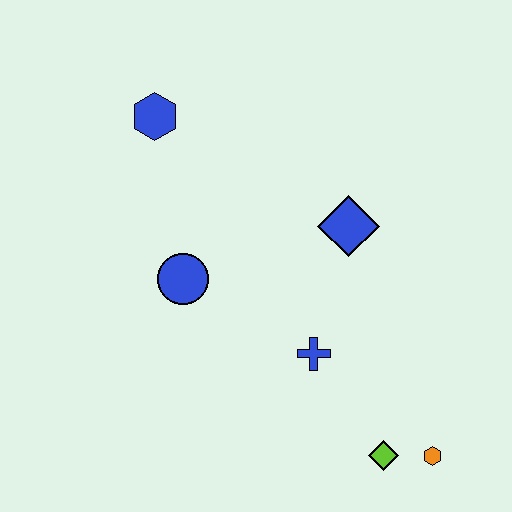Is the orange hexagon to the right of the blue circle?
Yes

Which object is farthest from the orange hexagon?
The blue hexagon is farthest from the orange hexagon.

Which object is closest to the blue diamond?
The blue cross is closest to the blue diamond.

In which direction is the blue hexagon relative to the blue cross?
The blue hexagon is above the blue cross.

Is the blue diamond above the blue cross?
Yes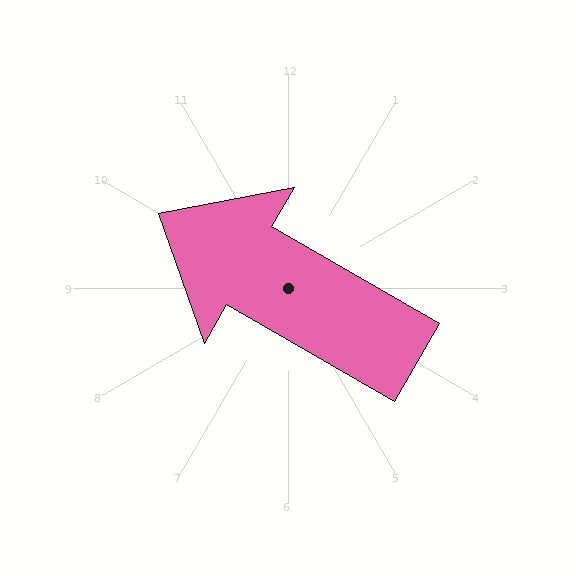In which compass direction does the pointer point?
Northwest.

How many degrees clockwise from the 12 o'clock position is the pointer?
Approximately 300 degrees.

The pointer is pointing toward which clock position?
Roughly 10 o'clock.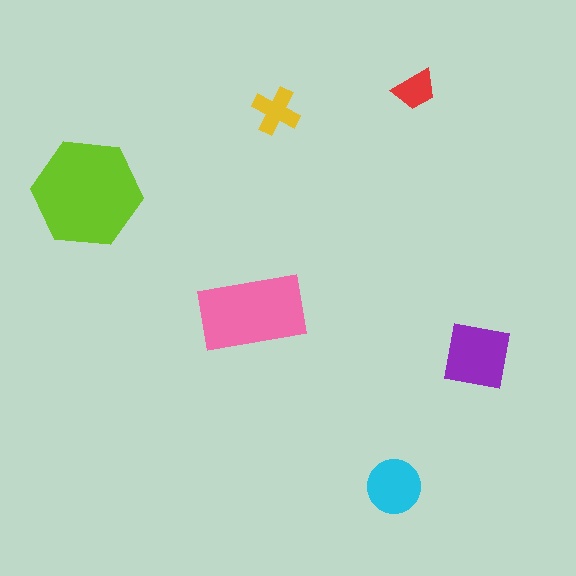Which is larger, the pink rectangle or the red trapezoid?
The pink rectangle.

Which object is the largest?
The lime hexagon.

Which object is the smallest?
The red trapezoid.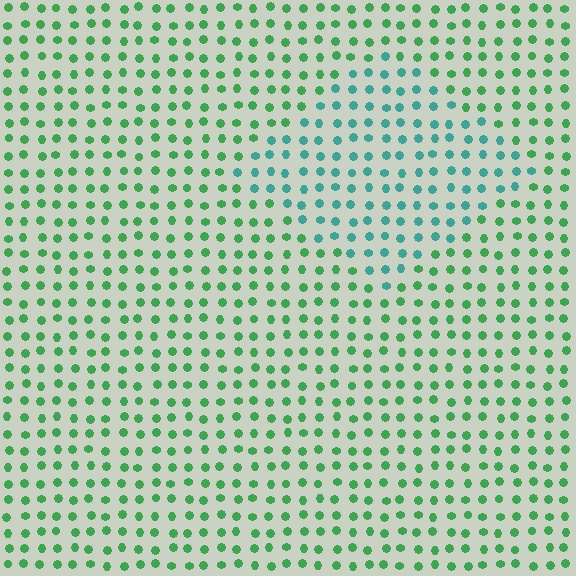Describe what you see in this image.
The image is filled with small green elements in a uniform arrangement. A diamond-shaped region is visible where the elements are tinted to a slightly different hue, forming a subtle color boundary.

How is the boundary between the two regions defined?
The boundary is defined purely by a slight shift in hue (about 40 degrees). Spacing, size, and orientation are identical on both sides.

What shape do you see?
I see a diamond.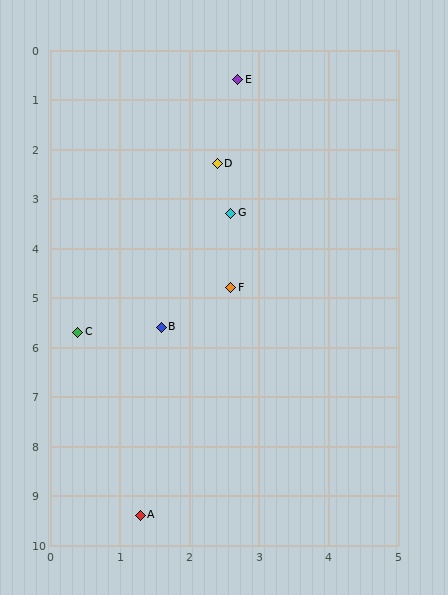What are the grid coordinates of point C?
Point C is at approximately (0.4, 5.7).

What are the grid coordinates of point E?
Point E is at approximately (2.7, 0.6).